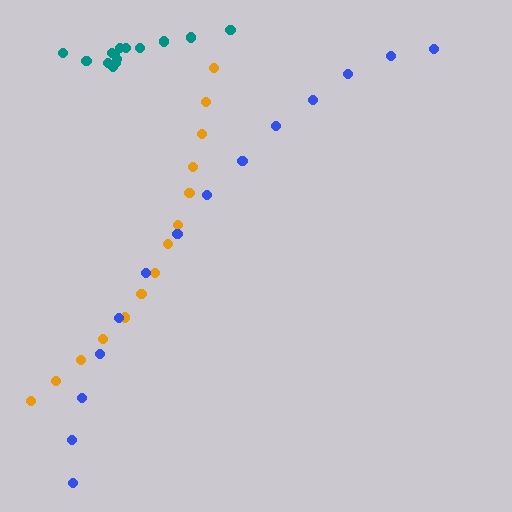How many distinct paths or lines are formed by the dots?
There are 3 distinct paths.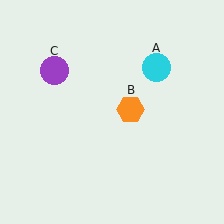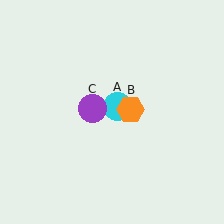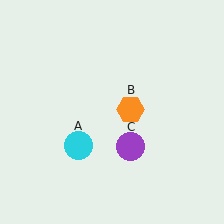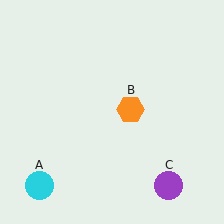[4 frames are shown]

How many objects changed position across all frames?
2 objects changed position: cyan circle (object A), purple circle (object C).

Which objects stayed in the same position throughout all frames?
Orange hexagon (object B) remained stationary.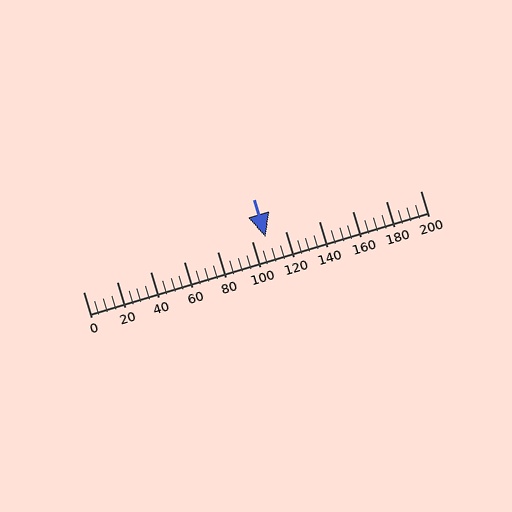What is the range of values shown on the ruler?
The ruler shows values from 0 to 200.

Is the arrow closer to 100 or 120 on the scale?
The arrow is closer to 100.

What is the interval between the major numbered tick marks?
The major tick marks are spaced 20 units apart.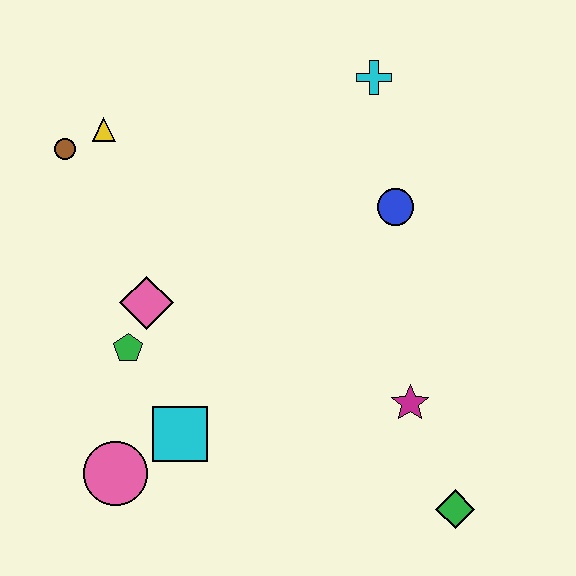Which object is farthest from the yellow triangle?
The green diamond is farthest from the yellow triangle.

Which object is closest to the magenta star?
The green diamond is closest to the magenta star.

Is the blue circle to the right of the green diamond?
No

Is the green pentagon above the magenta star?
Yes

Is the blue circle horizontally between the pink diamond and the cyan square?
No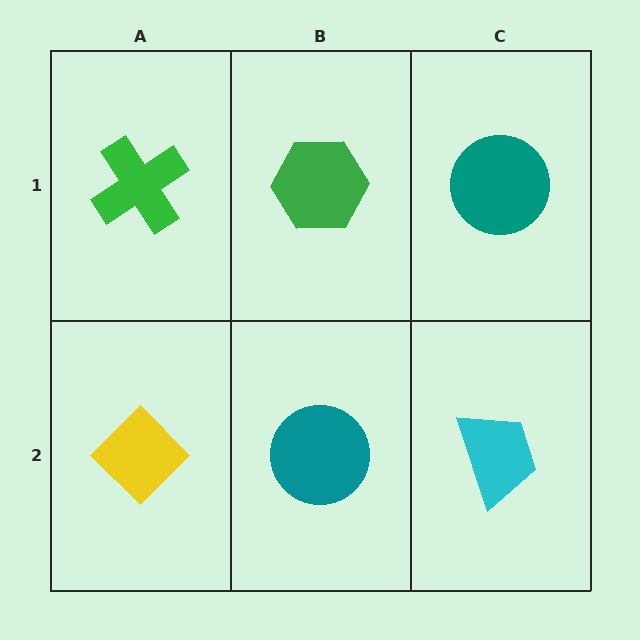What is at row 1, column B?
A green hexagon.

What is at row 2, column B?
A teal circle.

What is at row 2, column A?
A yellow diamond.